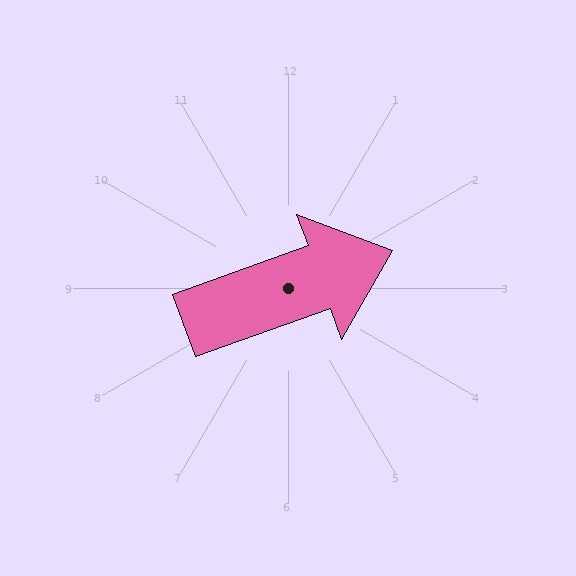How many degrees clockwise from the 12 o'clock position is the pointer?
Approximately 70 degrees.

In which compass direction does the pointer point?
East.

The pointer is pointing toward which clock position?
Roughly 2 o'clock.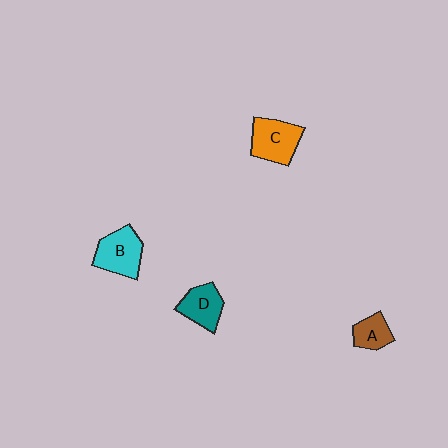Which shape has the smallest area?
Shape A (brown).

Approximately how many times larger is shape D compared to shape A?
Approximately 1.4 times.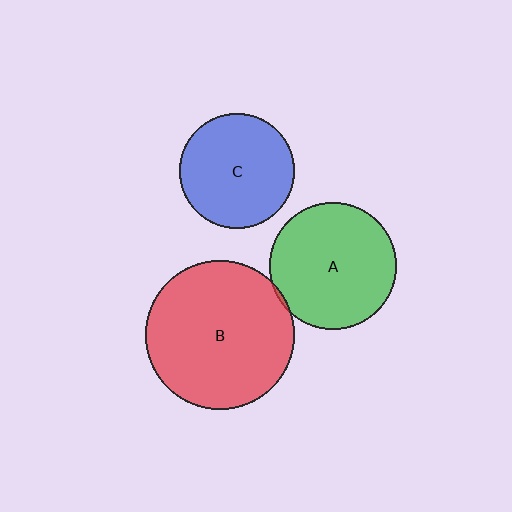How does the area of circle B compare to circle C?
Approximately 1.7 times.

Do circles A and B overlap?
Yes.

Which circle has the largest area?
Circle B (red).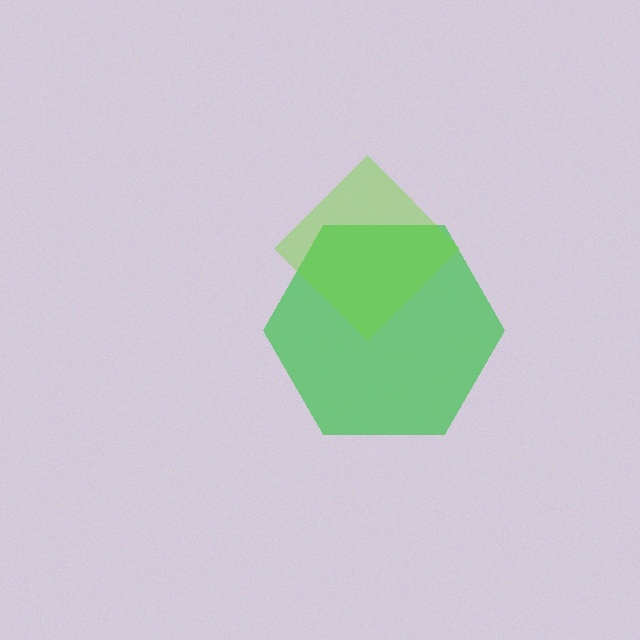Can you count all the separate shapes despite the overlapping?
Yes, there are 2 separate shapes.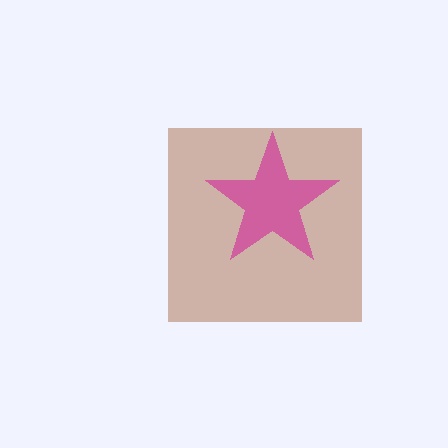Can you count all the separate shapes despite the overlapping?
Yes, there are 2 separate shapes.